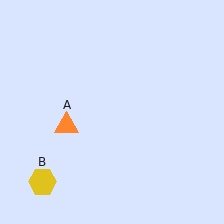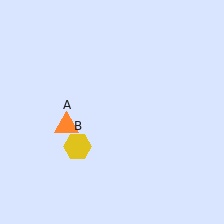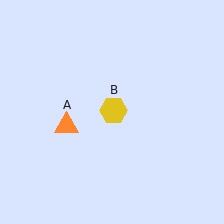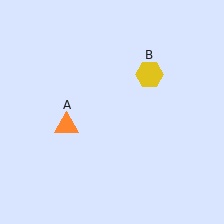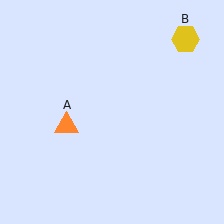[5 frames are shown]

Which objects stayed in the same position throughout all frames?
Orange triangle (object A) remained stationary.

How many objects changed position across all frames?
1 object changed position: yellow hexagon (object B).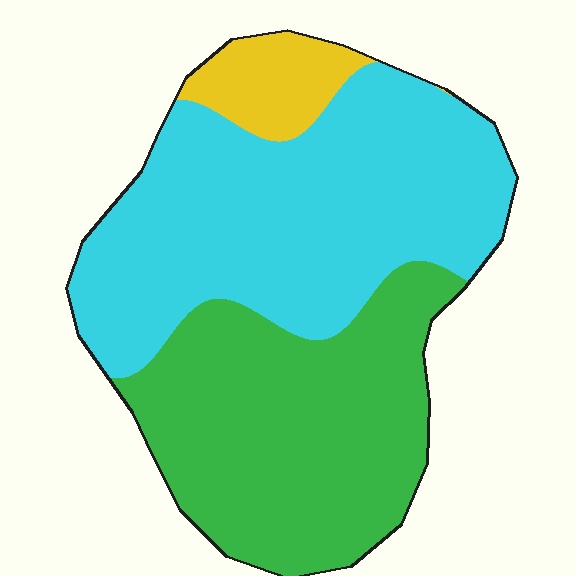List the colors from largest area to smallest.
From largest to smallest: cyan, green, yellow.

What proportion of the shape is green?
Green takes up about two fifths (2/5) of the shape.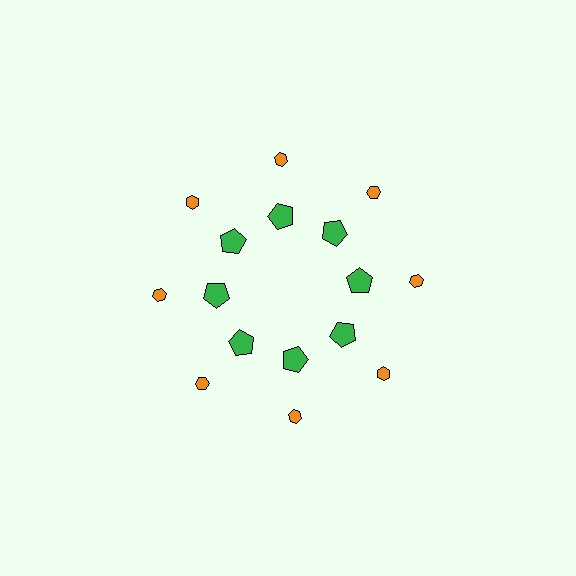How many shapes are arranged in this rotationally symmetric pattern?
There are 16 shapes, arranged in 8 groups of 2.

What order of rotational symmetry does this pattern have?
This pattern has 8-fold rotational symmetry.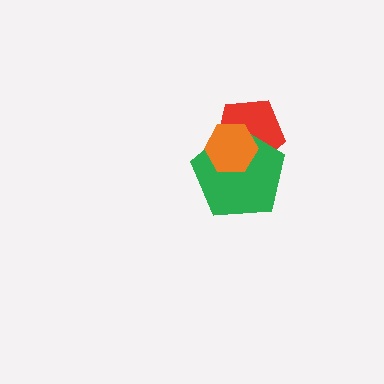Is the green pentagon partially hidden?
Yes, it is partially covered by another shape.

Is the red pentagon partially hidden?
Yes, it is partially covered by another shape.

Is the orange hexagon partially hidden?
No, no other shape covers it.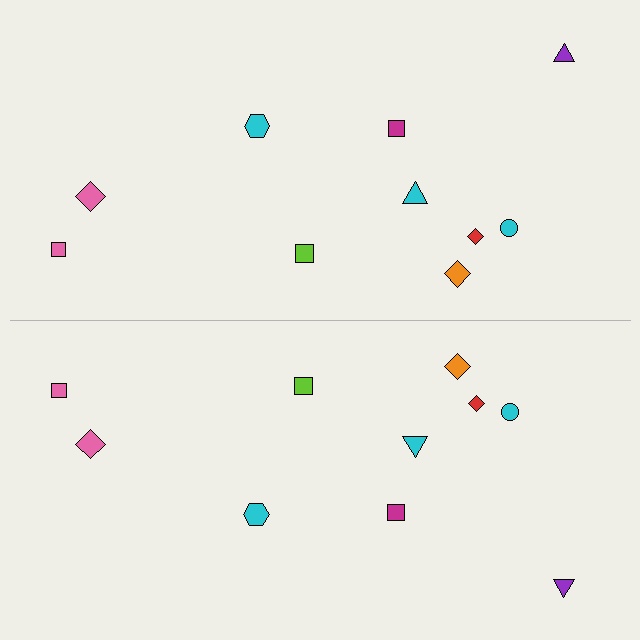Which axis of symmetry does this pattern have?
The pattern has a horizontal axis of symmetry running through the center of the image.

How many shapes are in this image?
There are 20 shapes in this image.